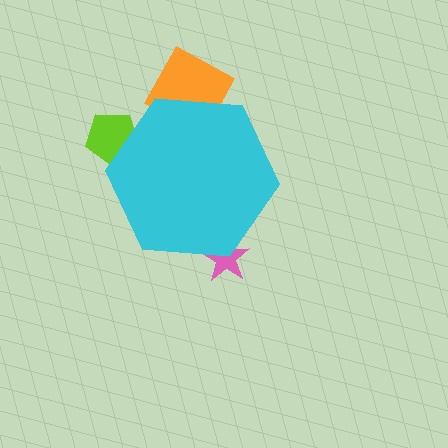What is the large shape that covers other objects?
A cyan hexagon.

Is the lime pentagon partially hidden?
Yes, the lime pentagon is partially hidden behind the cyan hexagon.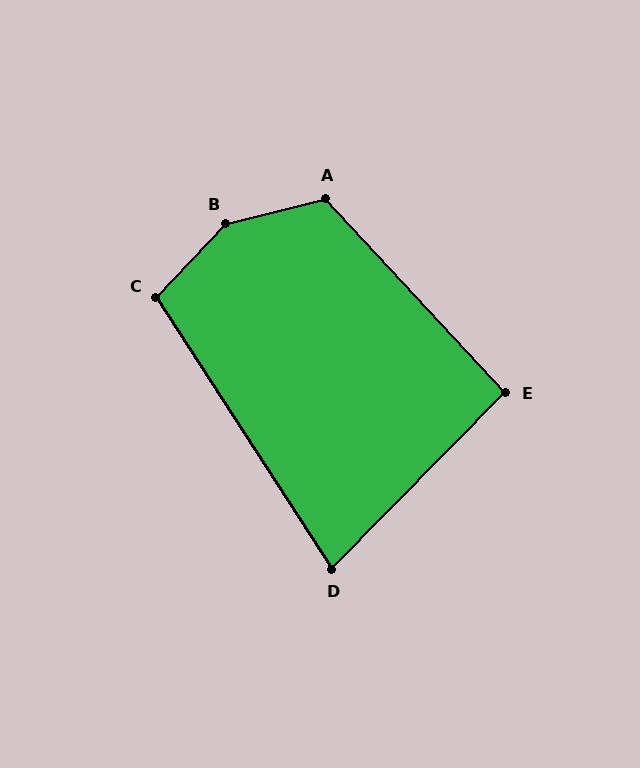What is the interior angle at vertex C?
Approximately 104 degrees (obtuse).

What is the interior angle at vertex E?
Approximately 93 degrees (approximately right).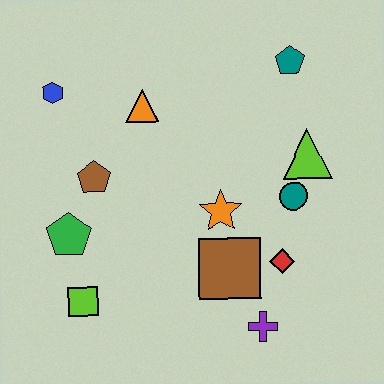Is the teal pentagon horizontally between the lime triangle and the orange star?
Yes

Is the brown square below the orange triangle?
Yes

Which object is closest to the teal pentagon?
The lime triangle is closest to the teal pentagon.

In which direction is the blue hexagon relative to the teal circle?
The blue hexagon is to the left of the teal circle.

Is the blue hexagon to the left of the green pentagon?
Yes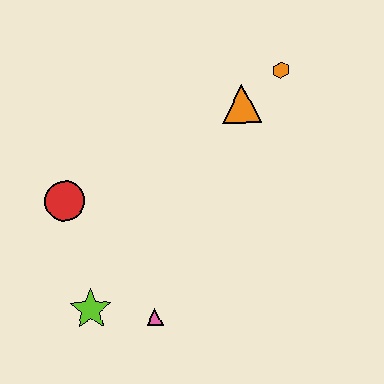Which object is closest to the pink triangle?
The lime star is closest to the pink triangle.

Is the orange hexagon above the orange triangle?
Yes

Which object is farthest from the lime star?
The orange hexagon is farthest from the lime star.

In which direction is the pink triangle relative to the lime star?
The pink triangle is to the right of the lime star.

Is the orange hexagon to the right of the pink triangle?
Yes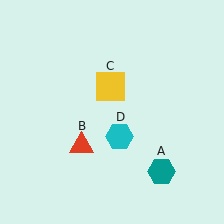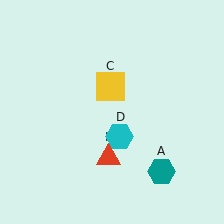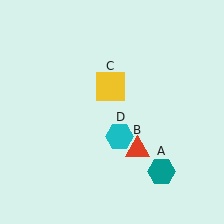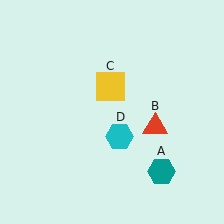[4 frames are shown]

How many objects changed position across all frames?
1 object changed position: red triangle (object B).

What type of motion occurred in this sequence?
The red triangle (object B) rotated counterclockwise around the center of the scene.